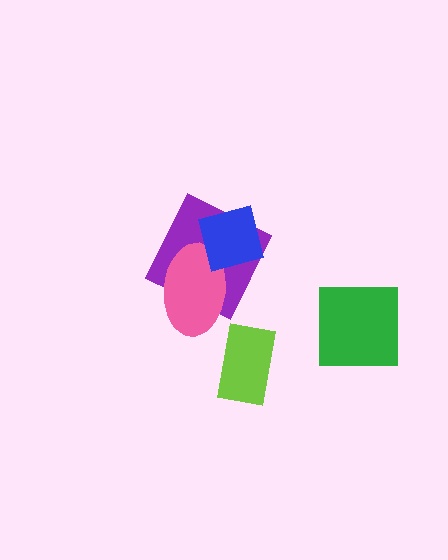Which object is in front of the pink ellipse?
The blue square is in front of the pink ellipse.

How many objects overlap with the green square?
0 objects overlap with the green square.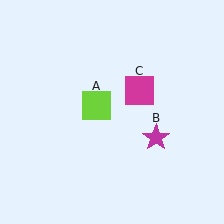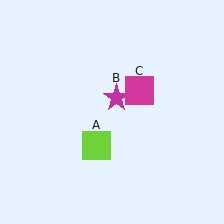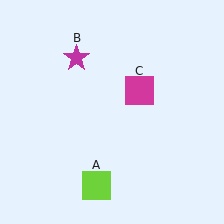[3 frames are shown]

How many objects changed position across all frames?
2 objects changed position: lime square (object A), magenta star (object B).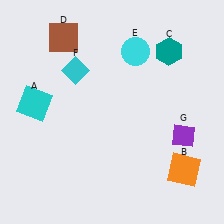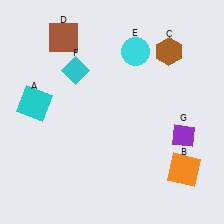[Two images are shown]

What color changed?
The hexagon (C) changed from teal in Image 1 to brown in Image 2.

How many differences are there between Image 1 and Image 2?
There is 1 difference between the two images.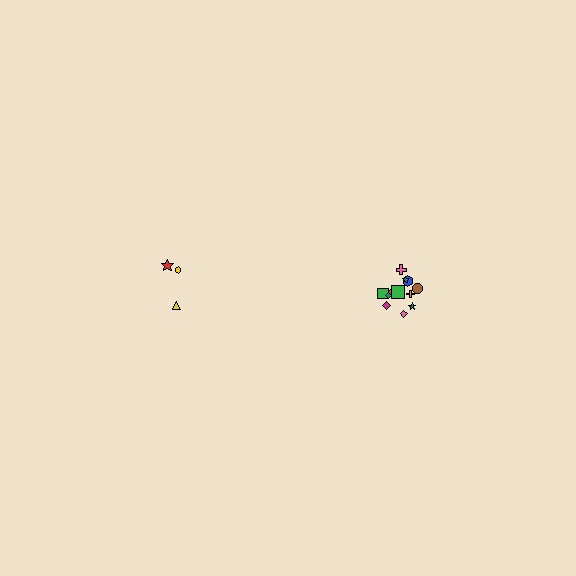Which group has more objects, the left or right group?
The right group.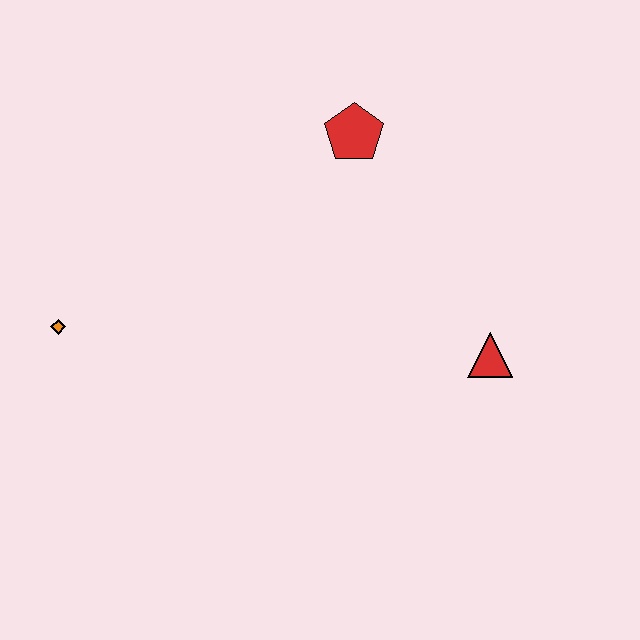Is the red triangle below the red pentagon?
Yes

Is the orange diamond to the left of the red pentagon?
Yes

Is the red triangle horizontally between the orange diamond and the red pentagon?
No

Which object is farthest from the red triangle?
The orange diamond is farthest from the red triangle.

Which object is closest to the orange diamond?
The red pentagon is closest to the orange diamond.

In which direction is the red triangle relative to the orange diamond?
The red triangle is to the right of the orange diamond.